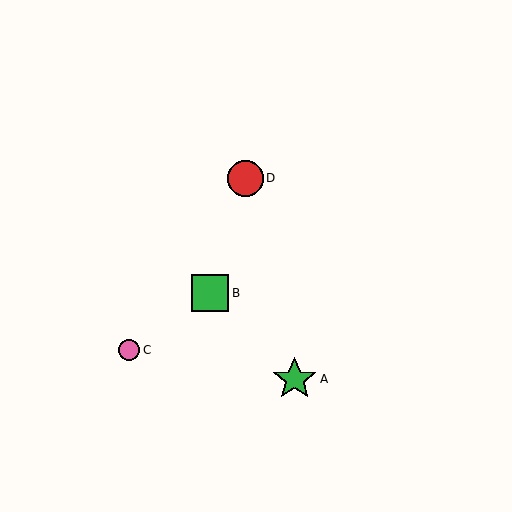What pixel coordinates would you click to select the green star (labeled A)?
Click at (295, 379) to select the green star A.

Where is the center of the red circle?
The center of the red circle is at (245, 179).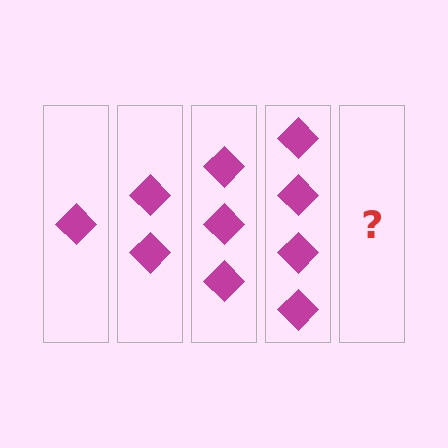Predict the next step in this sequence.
The next step is 5 diamonds.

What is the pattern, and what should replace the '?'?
The pattern is that each step adds one more diamond. The '?' should be 5 diamonds.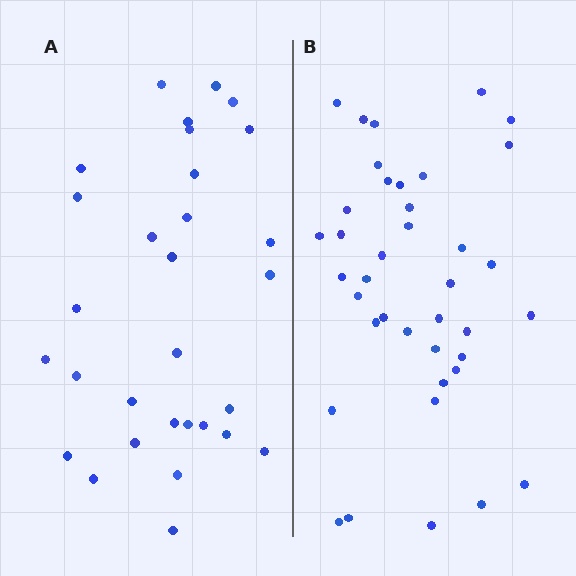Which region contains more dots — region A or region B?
Region B (the right region) has more dots.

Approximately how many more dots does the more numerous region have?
Region B has roughly 8 or so more dots than region A.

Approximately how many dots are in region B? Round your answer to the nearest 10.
About 40 dots. (The exact count is 39, which rounds to 40.)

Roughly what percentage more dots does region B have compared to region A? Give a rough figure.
About 30% more.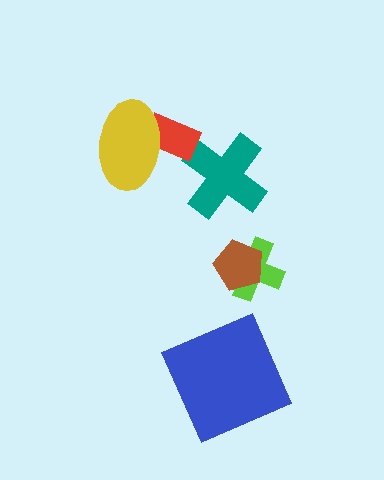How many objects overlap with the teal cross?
0 objects overlap with the teal cross.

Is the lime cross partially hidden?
Yes, it is partially covered by another shape.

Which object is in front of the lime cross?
The brown pentagon is in front of the lime cross.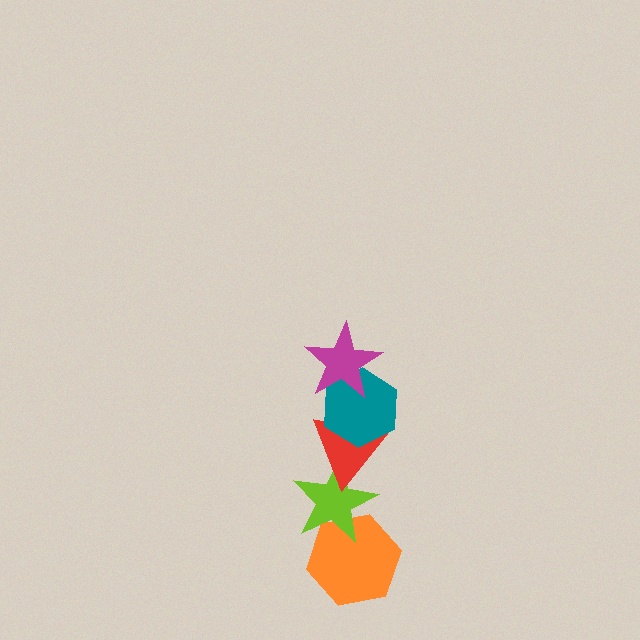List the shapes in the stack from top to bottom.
From top to bottom: the magenta star, the teal hexagon, the red triangle, the lime star, the orange hexagon.